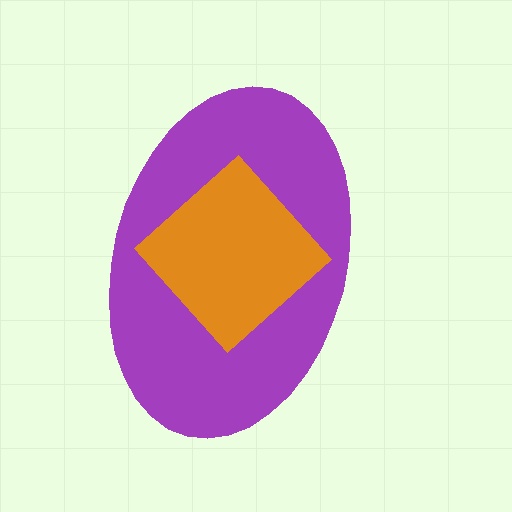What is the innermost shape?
The orange diamond.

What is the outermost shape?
The purple ellipse.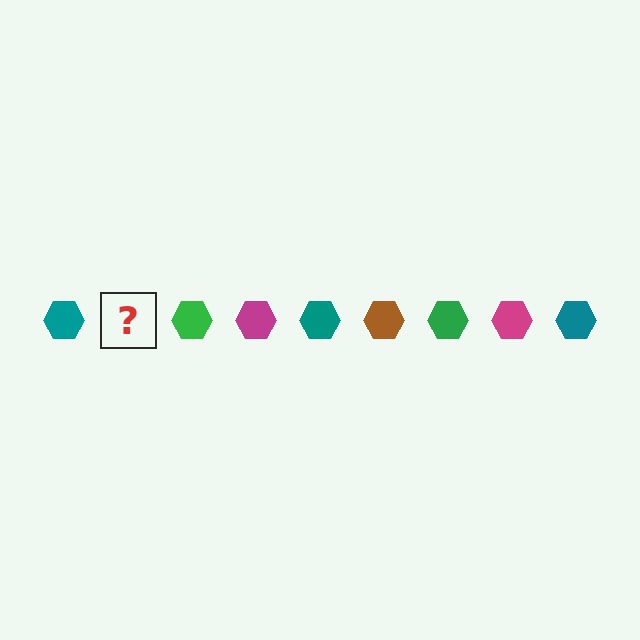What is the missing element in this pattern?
The missing element is a brown hexagon.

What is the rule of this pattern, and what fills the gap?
The rule is that the pattern cycles through teal, brown, green, magenta hexagons. The gap should be filled with a brown hexagon.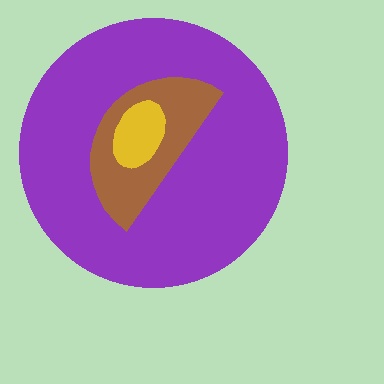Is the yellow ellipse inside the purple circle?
Yes.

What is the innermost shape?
The yellow ellipse.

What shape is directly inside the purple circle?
The brown semicircle.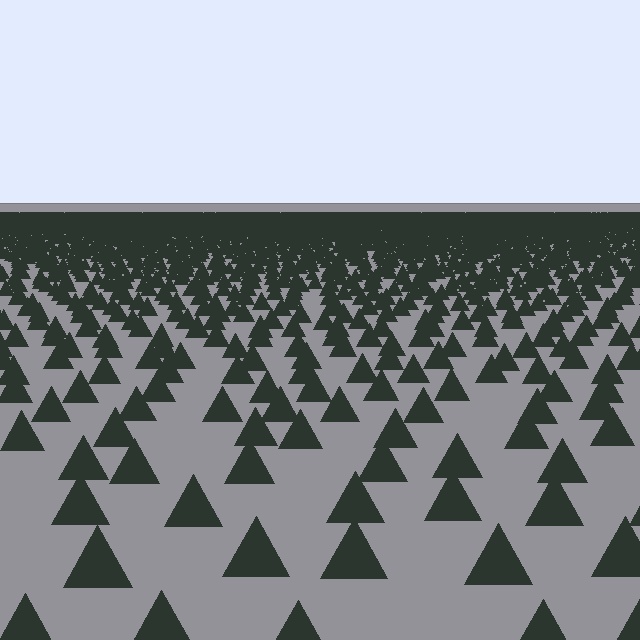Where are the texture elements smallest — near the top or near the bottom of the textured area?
Near the top.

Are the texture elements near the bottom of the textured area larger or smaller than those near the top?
Larger. Near the bottom, elements are closer to the viewer and appear at a bigger on-screen size.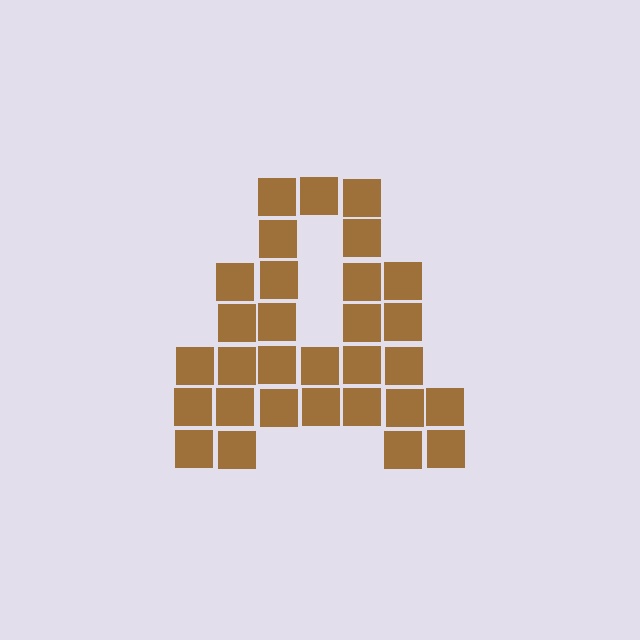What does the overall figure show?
The overall figure shows the letter A.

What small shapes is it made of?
It is made of small squares.